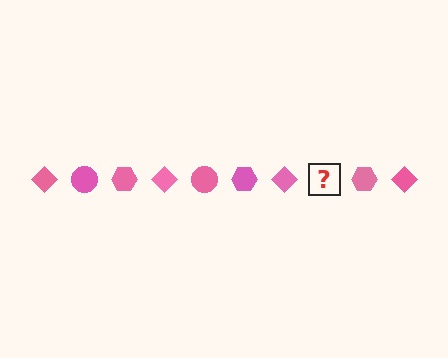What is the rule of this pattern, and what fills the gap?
The rule is that the pattern cycles through diamond, circle, hexagon shapes in pink. The gap should be filled with a pink circle.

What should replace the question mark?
The question mark should be replaced with a pink circle.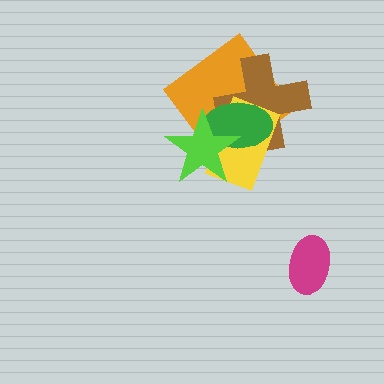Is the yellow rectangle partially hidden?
Yes, it is partially covered by another shape.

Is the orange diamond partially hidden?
Yes, it is partially covered by another shape.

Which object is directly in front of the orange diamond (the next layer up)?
The brown cross is directly in front of the orange diamond.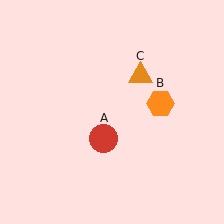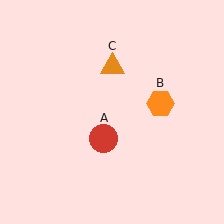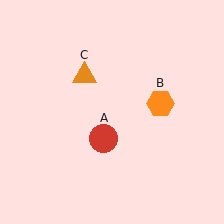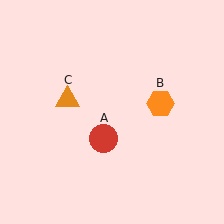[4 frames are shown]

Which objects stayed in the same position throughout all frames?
Red circle (object A) and orange hexagon (object B) remained stationary.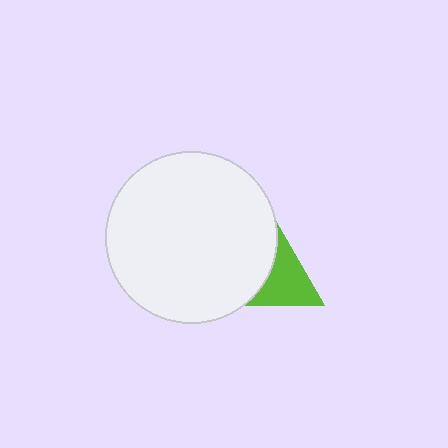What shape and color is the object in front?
The object in front is a white circle.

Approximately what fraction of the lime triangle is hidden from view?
Roughly 39% of the lime triangle is hidden behind the white circle.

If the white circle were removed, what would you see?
You would see the complete lime triangle.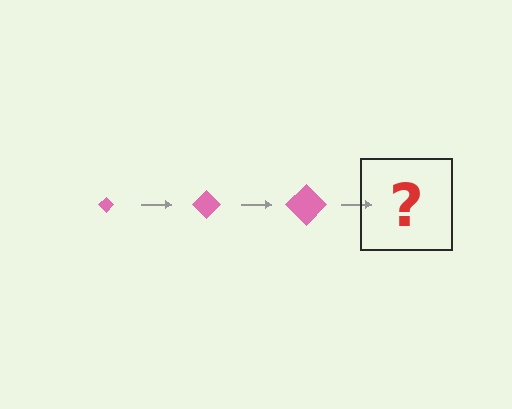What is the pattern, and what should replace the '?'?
The pattern is that the diamond gets progressively larger each step. The '?' should be a pink diamond, larger than the previous one.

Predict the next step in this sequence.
The next step is a pink diamond, larger than the previous one.